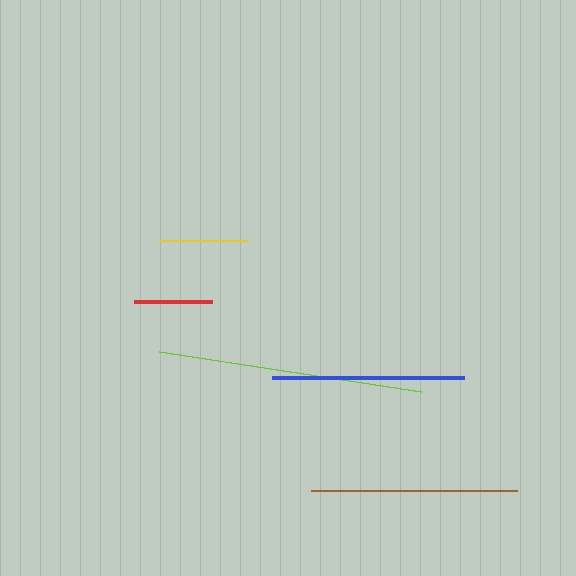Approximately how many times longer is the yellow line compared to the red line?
The yellow line is approximately 1.2 times the length of the red line.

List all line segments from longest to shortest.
From longest to shortest: lime, brown, blue, yellow, red.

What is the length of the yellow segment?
The yellow segment is approximately 89 pixels long.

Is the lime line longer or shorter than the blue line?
The lime line is longer than the blue line.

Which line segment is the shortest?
The red line is the shortest at approximately 77 pixels.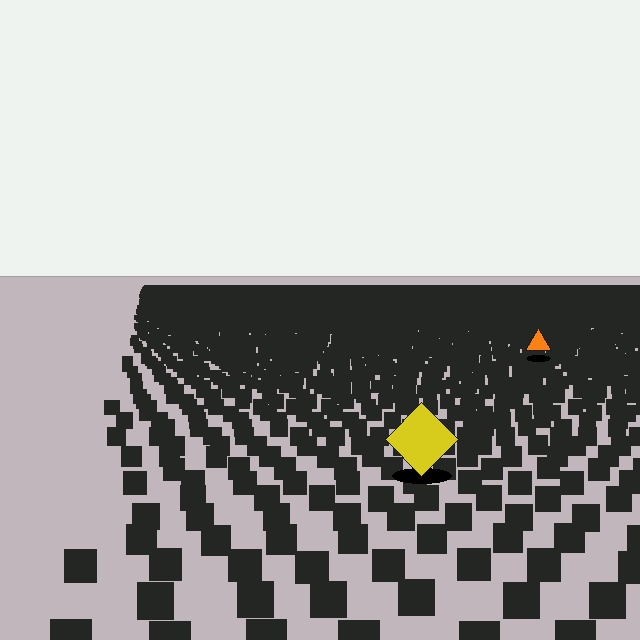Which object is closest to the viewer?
The yellow diamond is closest. The texture marks near it are larger and more spread out.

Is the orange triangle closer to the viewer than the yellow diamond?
No. The yellow diamond is closer — you can tell from the texture gradient: the ground texture is coarser near it.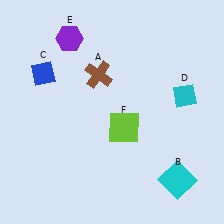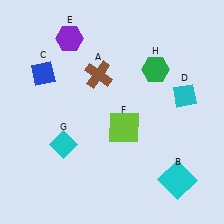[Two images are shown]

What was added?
A cyan diamond (G), a green hexagon (H) were added in Image 2.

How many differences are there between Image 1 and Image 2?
There are 2 differences between the two images.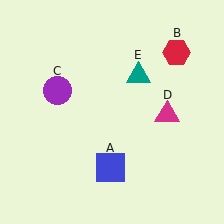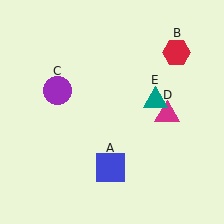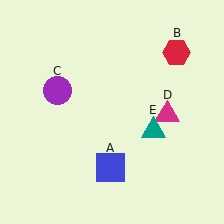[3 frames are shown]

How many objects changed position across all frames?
1 object changed position: teal triangle (object E).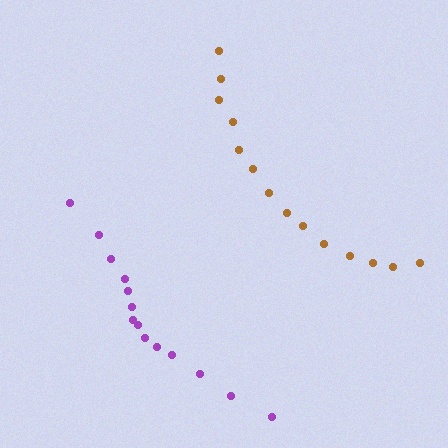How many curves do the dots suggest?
There are 2 distinct paths.